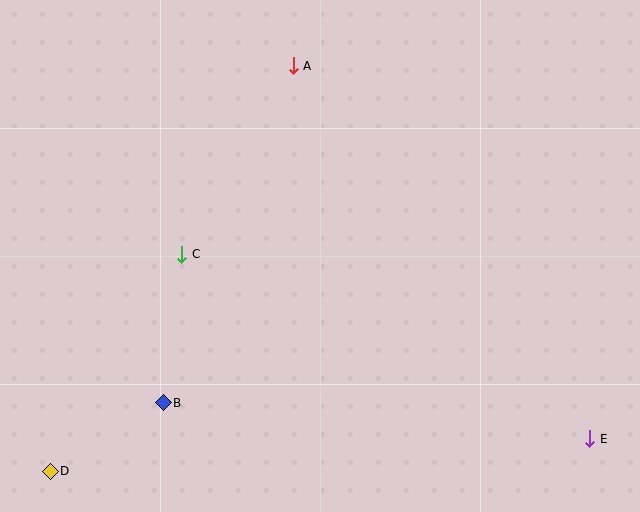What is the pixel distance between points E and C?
The distance between E and C is 447 pixels.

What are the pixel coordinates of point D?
Point D is at (50, 471).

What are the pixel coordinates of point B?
Point B is at (163, 403).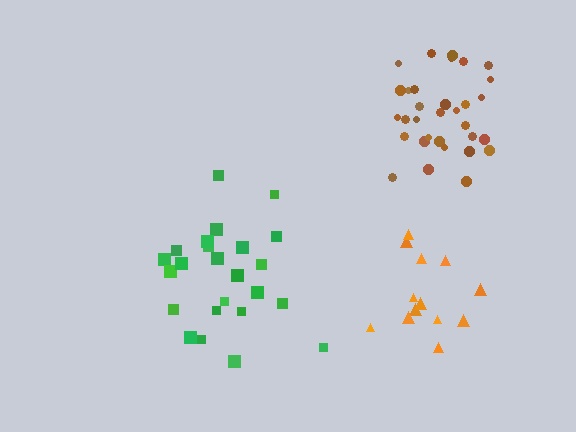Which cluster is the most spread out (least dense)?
Orange.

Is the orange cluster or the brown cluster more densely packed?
Brown.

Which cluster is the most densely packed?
Brown.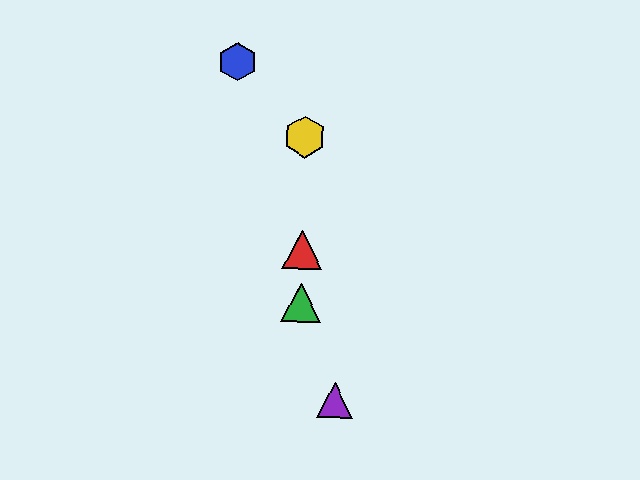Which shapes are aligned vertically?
The red triangle, the green triangle, the yellow hexagon are aligned vertically.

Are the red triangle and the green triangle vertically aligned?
Yes, both are at x≈302.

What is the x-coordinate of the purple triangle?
The purple triangle is at x≈335.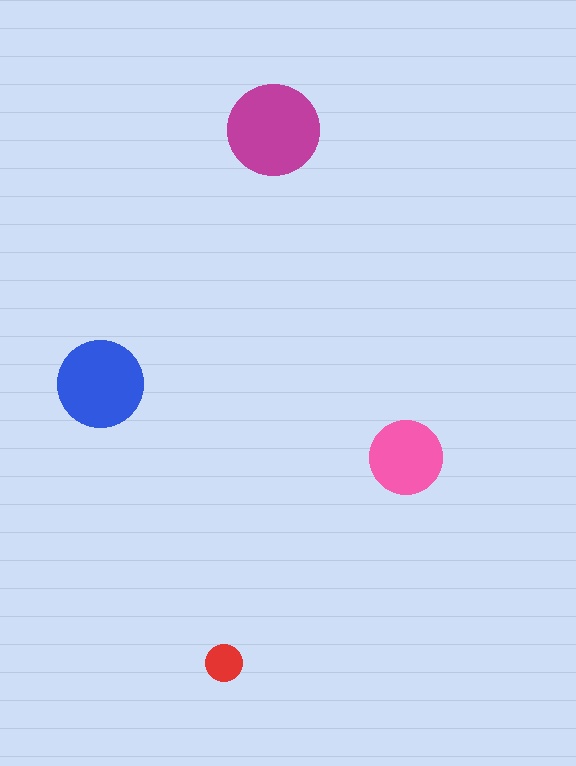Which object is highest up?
The magenta circle is topmost.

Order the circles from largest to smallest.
the magenta one, the blue one, the pink one, the red one.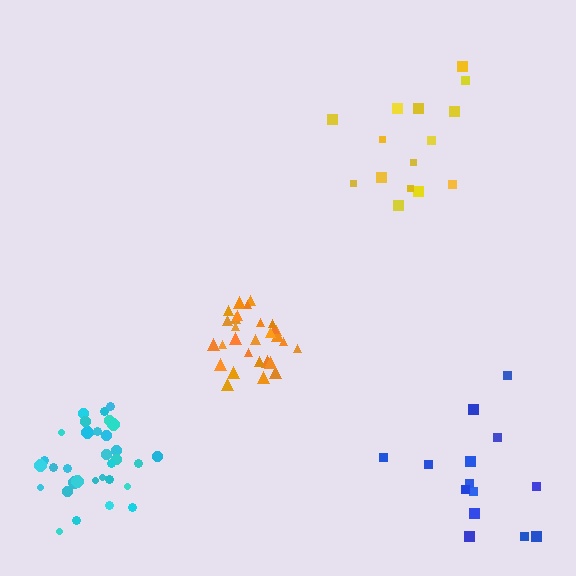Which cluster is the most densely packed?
Orange.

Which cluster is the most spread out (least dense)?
Blue.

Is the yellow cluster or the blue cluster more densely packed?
Yellow.